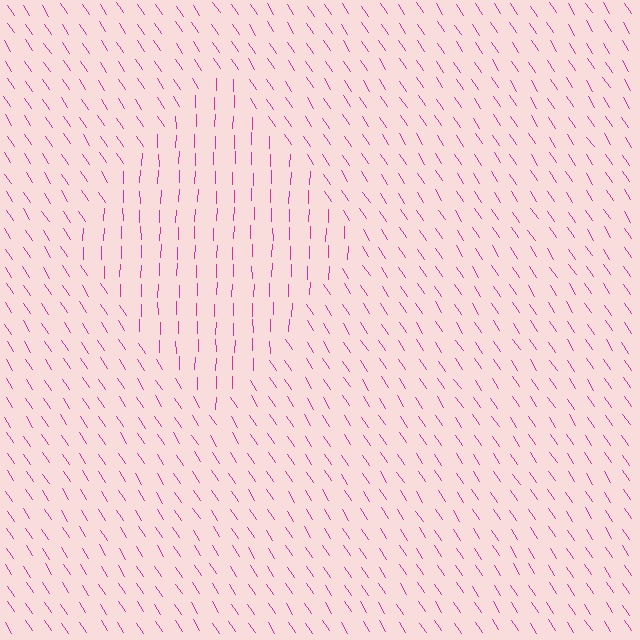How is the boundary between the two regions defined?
The boundary is defined purely by a change in line orientation (approximately 34 degrees difference). All lines are the same color and thickness.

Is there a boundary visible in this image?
Yes, there is a texture boundary formed by a change in line orientation.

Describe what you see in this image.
The image is filled with small magenta line segments. A diamond region in the image has lines oriented differently from the surrounding lines, creating a visible texture boundary.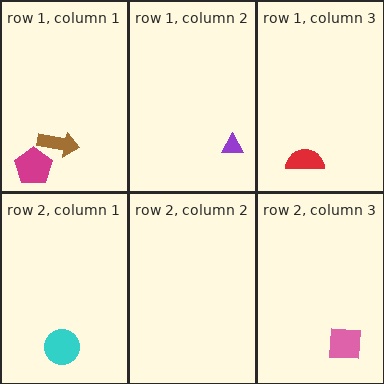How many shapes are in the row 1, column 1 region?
2.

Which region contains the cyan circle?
The row 2, column 1 region.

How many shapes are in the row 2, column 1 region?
1.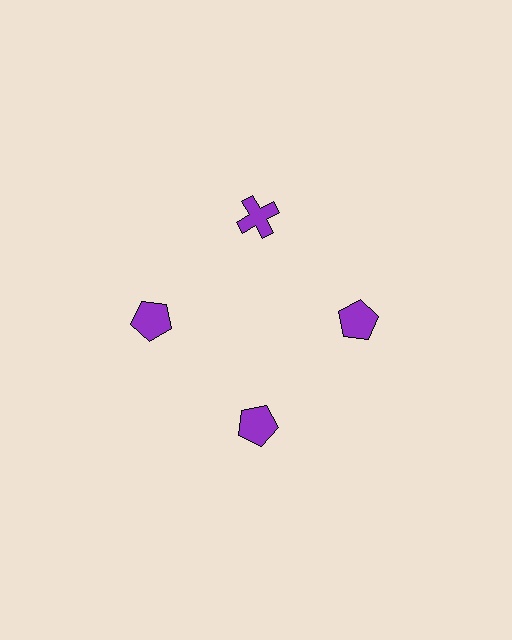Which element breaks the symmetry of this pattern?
The purple cross at roughly the 12 o'clock position breaks the symmetry. All other shapes are purple pentagons.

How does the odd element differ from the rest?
It has a different shape: cross instead of pentagon.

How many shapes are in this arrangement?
There are 4 shapes arranged in a ring pattern.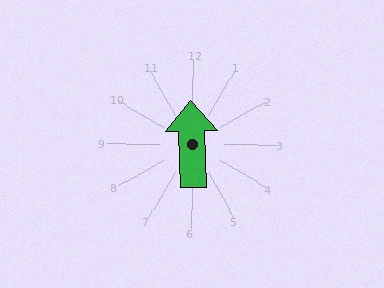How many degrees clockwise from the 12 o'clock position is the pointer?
Approximately 358 degrees.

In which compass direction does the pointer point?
North.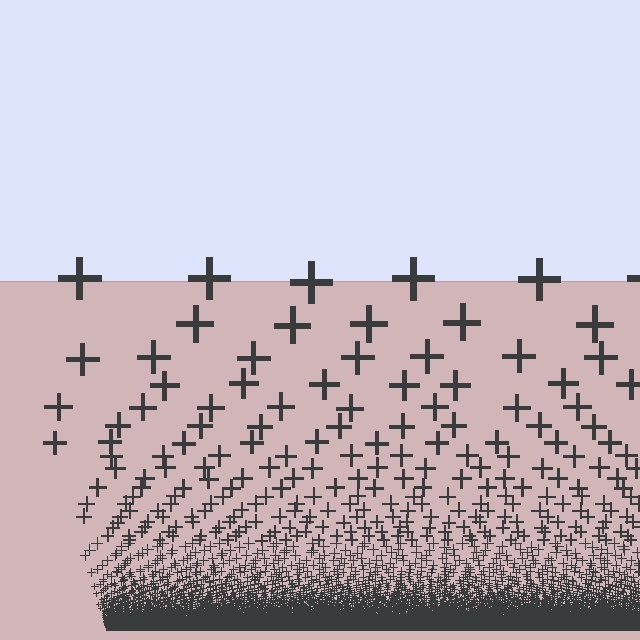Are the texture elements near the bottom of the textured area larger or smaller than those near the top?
Smaller. The gradient is inverted — elements near the bottom are smaller and denser.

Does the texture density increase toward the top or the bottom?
Density increases toward the bottom.